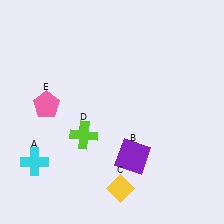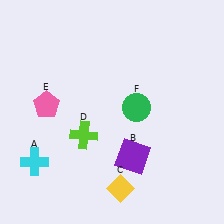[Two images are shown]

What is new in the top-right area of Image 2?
A green circle (F) was added in the top-right area of Image 2.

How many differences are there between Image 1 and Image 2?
There is 1 difference between the two images.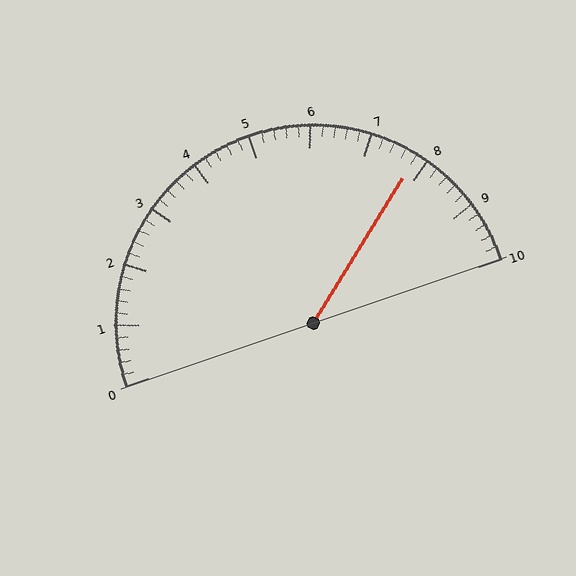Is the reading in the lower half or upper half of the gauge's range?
The reading is in the upper half of the range (0 to 10).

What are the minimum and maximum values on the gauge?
The gauge ranges from 0 to 10.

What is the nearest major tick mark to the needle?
The nearest major tick mark is 8.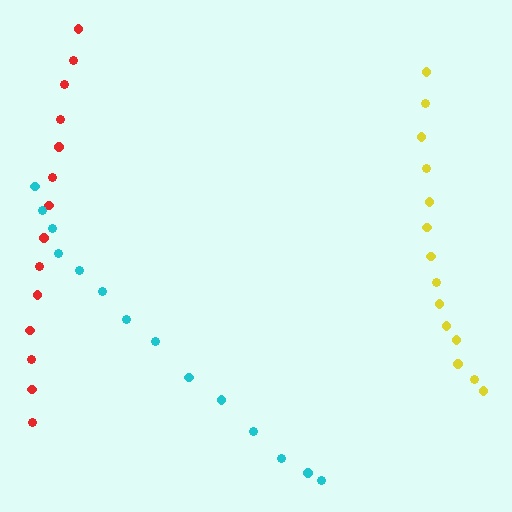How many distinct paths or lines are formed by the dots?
There are 3 distinct paths.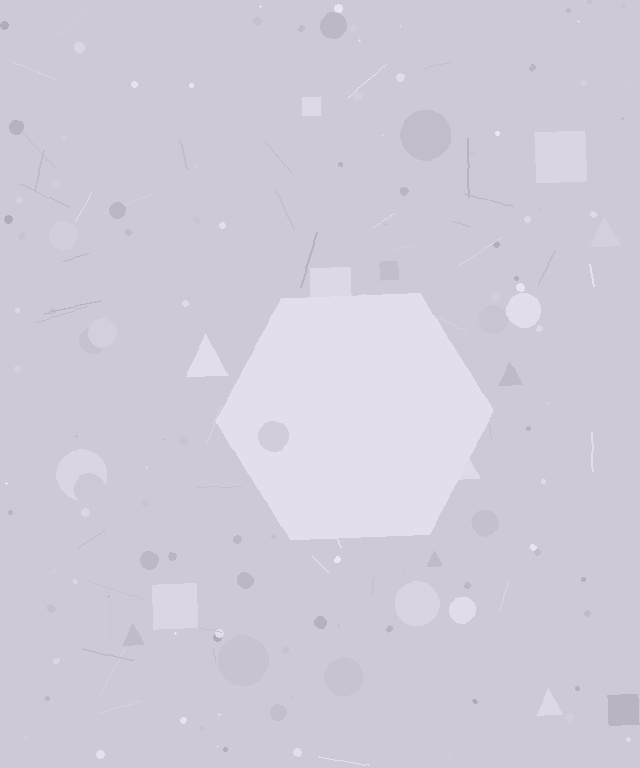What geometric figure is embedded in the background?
A hexagon is embedded in the background.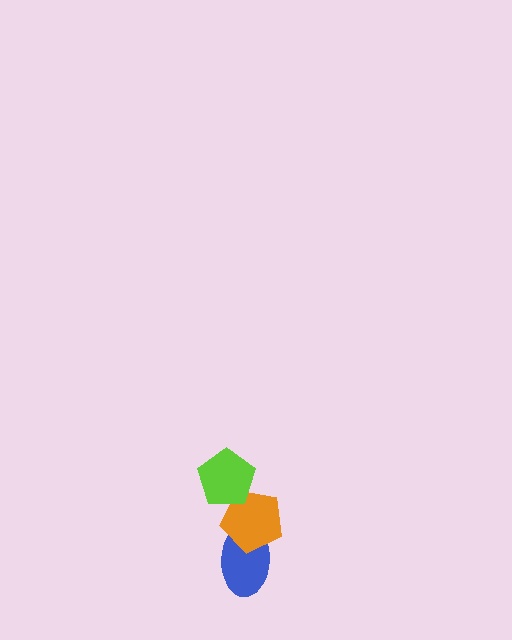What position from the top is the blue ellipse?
The blue ellipse is 3rd from the top.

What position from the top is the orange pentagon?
The orange pentagon is 2nd from the top.